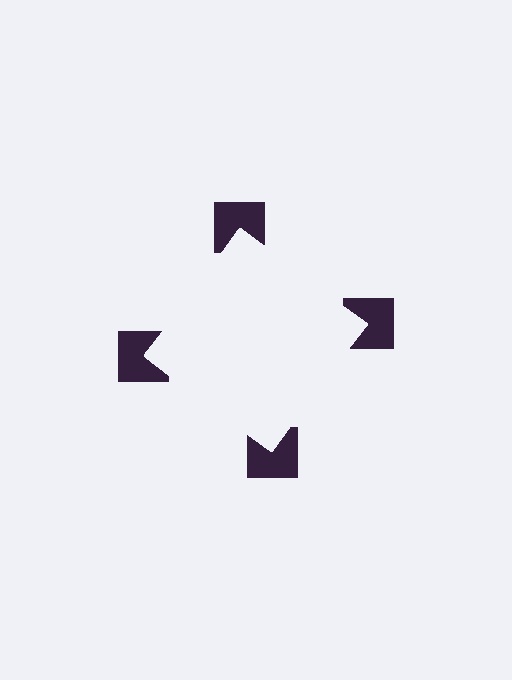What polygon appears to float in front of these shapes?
An illusory square — its edges are inferred from the aligned wedge cuts in the notched squares, not physically drawn.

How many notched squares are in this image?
There are 4 — one at each vertex of the illusory square.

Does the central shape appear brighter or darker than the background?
It typically appears slightly brighter than the background, even though no actual brightness change is drawn.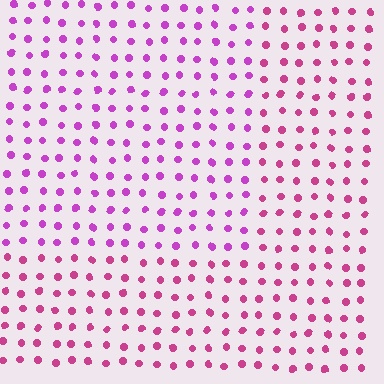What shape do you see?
I see a rectangle.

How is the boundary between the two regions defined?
The boundary is defined purely by a slight shift in hue (about 28 degrees). Spacing, size, and orientation are identical on both sides.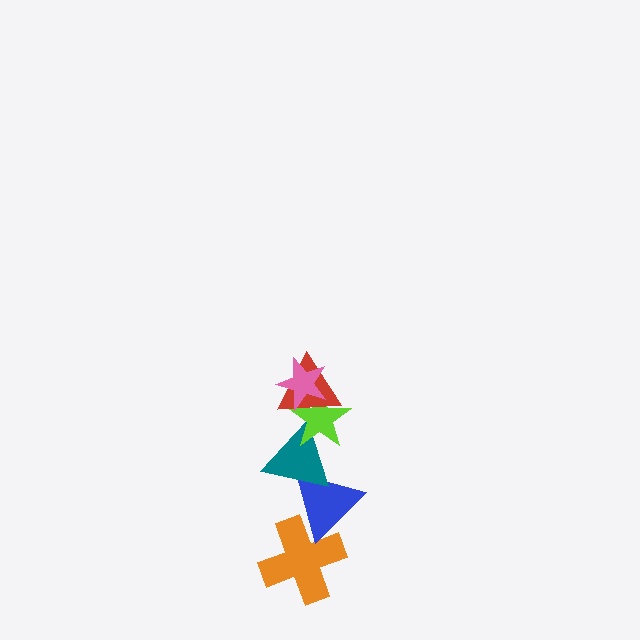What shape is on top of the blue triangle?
The teal triangle is on top of the blue triangle.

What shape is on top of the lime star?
The red triangle is on top of the lime star.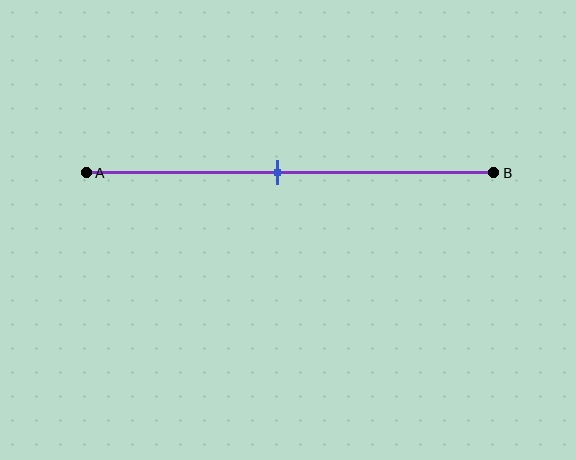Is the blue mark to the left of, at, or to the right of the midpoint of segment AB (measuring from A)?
The blue mark is approximately at the midpoint of segment AB.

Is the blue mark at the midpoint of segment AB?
Yes, the mark is approximately at the midpoint.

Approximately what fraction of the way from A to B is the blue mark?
The blue mark is approximately 45% of the way from A to B.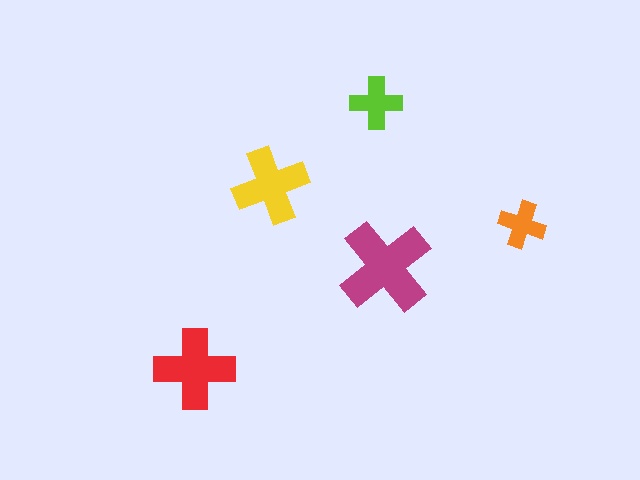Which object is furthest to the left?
The red cross is leftmost.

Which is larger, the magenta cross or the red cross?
The magenta one.